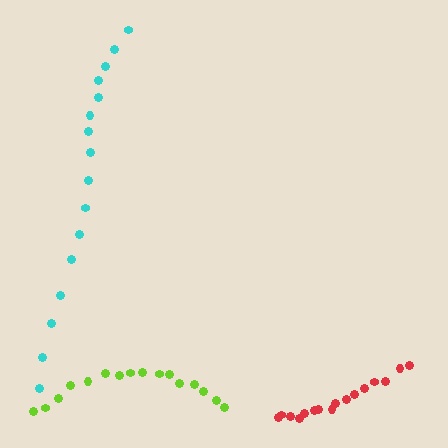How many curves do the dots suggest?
There are 3 distinct paths.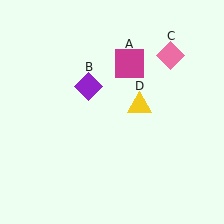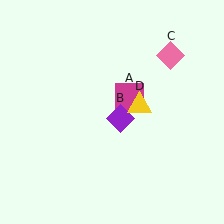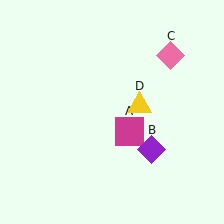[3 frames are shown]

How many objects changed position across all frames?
2 objects changed position: magenta square (object A), purple diamond (object B).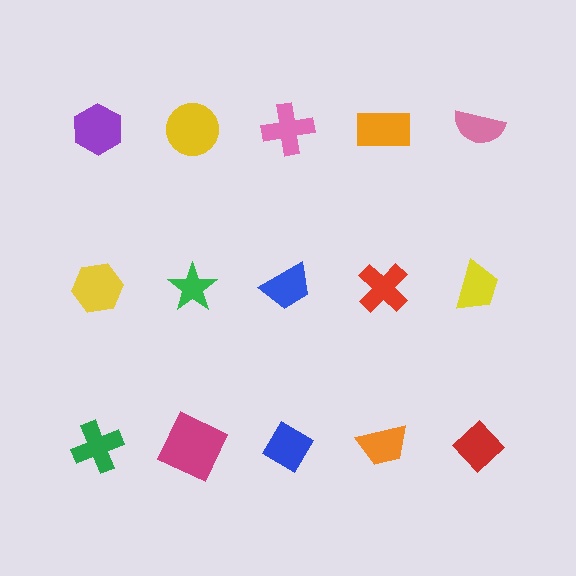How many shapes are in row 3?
5 shapes.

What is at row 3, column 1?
A green cross.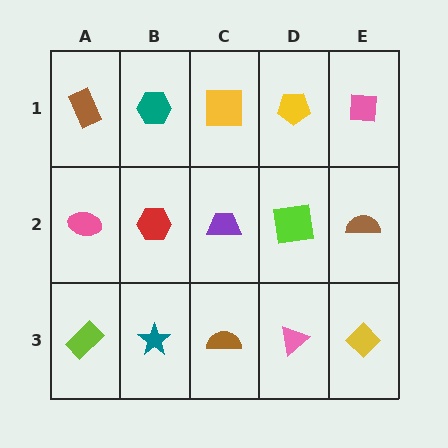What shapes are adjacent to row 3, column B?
A red hexagon (row 2, column B), a lime rectangle (row 3, column A), a brown semicircle (row 3, column C).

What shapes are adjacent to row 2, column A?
A brown rectangle (row 1, column A), a lime rectangle (row 3, column A), a red hexagon (row 2, column B).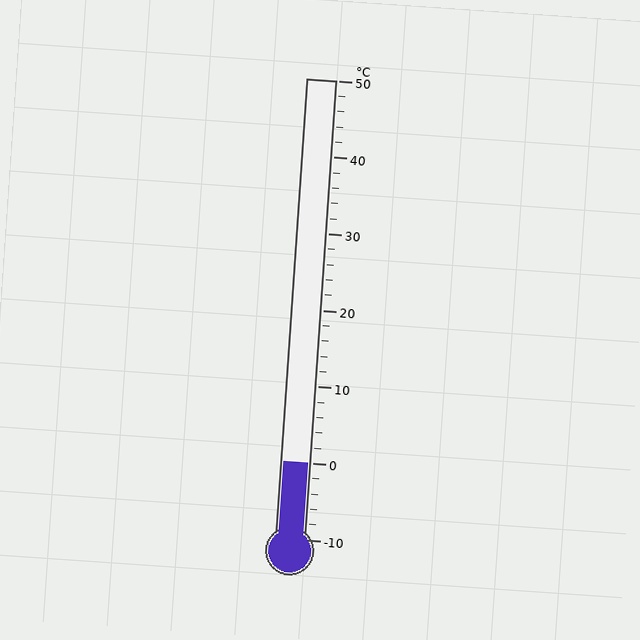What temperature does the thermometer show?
The thermometer shows approximately 0°C.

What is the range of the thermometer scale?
The thermometer scale ranges from -10°C to 50°C.